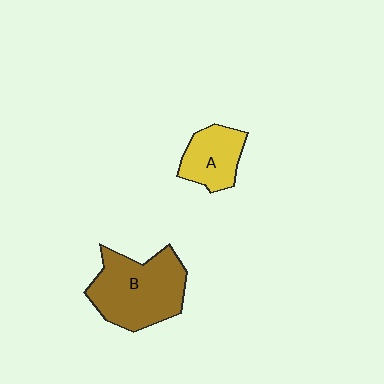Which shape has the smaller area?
Shape A (yellow).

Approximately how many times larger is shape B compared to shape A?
Approximately 1.9 times.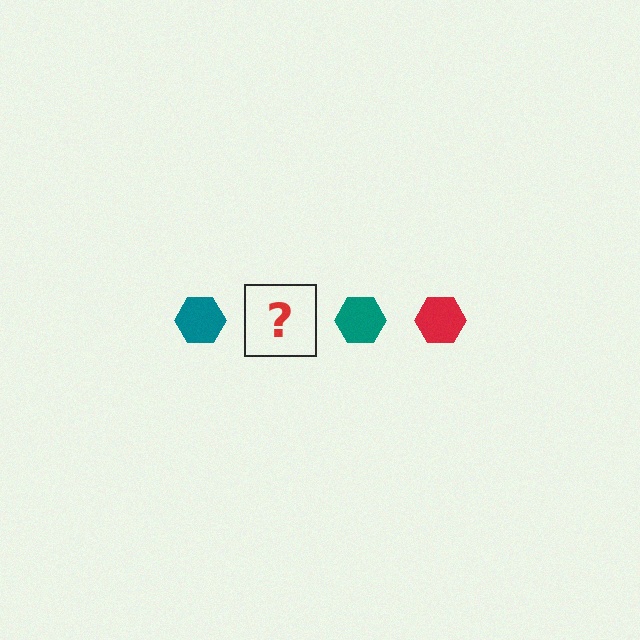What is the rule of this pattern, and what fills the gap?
The rule is that the pattern cycles through teal, red hexagons. The gap should be filled with a red hexagon.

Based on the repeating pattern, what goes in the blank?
The blank should be a red hexagon.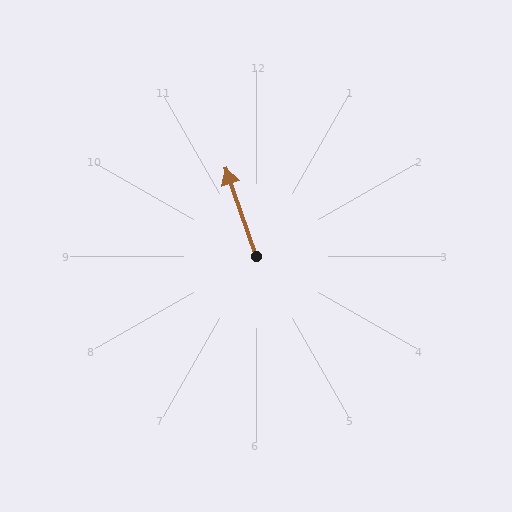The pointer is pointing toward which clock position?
Roughly 11 o'clock.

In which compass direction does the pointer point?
North.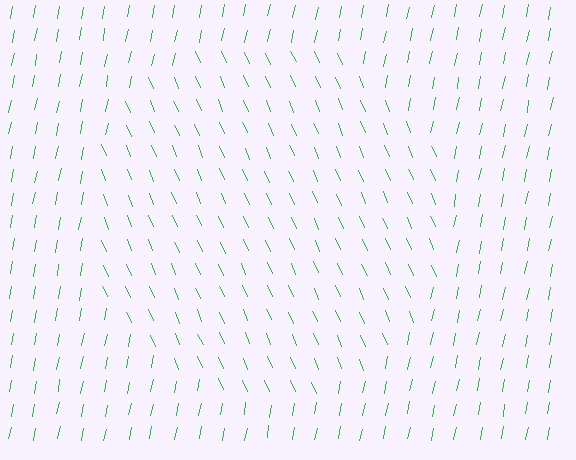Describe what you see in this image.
The image is filled with small green line segments. A circle region in the image has lines oriented differently from the surrounding lines, creating a visible texture boundary.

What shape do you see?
I see a circle.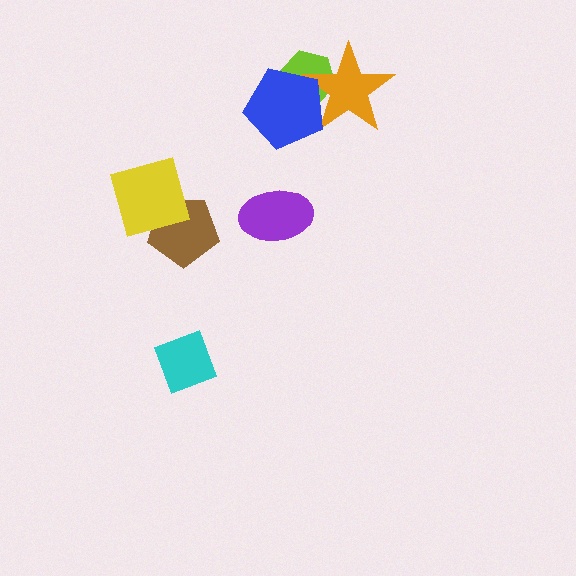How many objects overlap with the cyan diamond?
0 objects overlap with the cyan diamond.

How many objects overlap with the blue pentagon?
2 objects overlap with the blue pentagon.